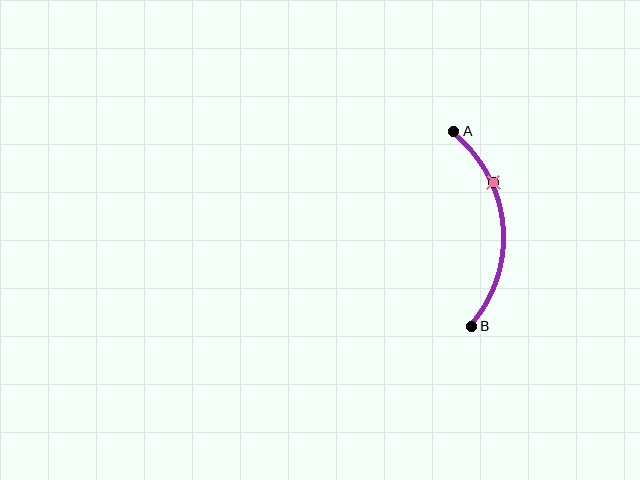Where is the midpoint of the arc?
The arc midpoint is the point on the curve farthest from the straight line joining A and B. It sits to the right of that line.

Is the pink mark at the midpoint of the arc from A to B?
No. The pink mark lies on the arc but is closer to endpoint A. The arc midpoint would be at the point on the curve equidistant along the arc from both A and B.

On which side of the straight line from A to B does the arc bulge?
The arc bulges to the right of the straight line connecting A and B.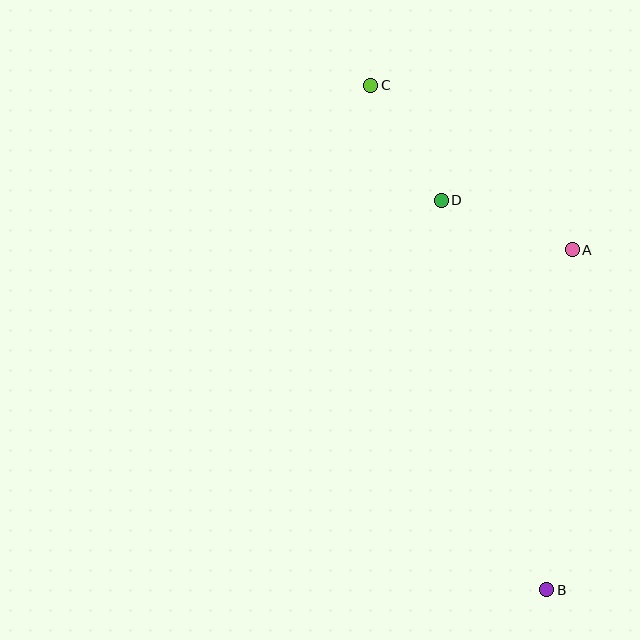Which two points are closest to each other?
Points C and D are closest to each other.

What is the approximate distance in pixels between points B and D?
The distance between B and D is approximately 404 pixels.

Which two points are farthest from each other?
Points B and C are farthest from each other.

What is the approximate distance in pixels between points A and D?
The distance between A and D is approximately 140 pixels.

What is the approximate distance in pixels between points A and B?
The distance between A and B is approximately 341 pixels.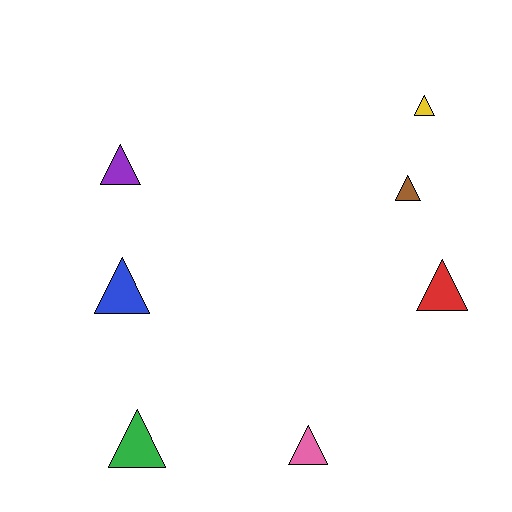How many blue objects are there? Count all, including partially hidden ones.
There is 1 blue object.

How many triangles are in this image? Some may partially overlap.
There are 7 triangles.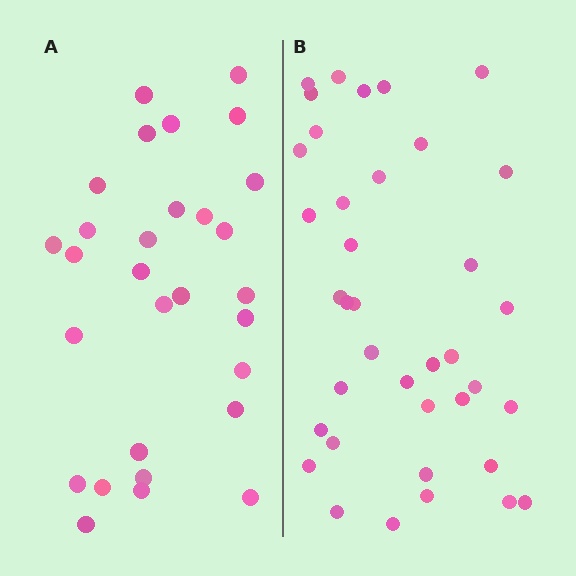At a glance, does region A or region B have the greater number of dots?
Region B (the right region) has more dots.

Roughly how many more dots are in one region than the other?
Region B has roughly 8 or so more dots than region A.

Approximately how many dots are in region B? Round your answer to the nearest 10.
About 40 dots. (The exact count is 38, which rounds to 40.)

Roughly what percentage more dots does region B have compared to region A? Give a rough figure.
About 30% more.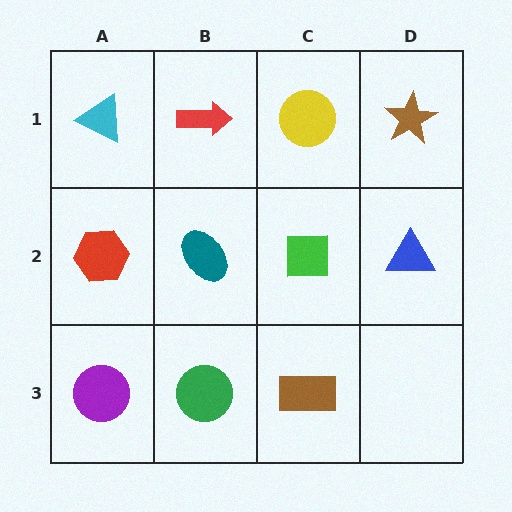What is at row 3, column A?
A purple circle.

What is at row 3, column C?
A brown rectangle.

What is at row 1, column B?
A red arrow.